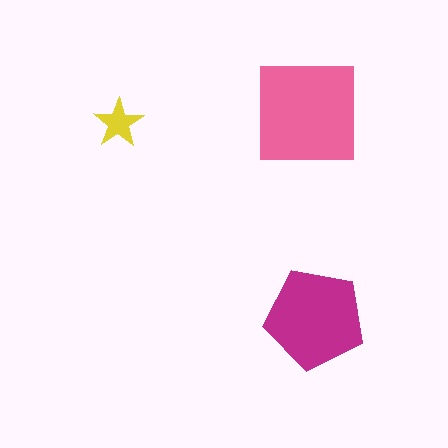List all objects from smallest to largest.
The yellow star, the magenta pentagon, the pink square.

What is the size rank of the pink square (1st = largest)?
1st.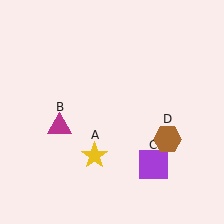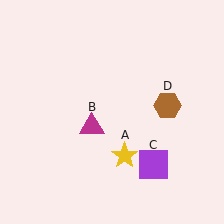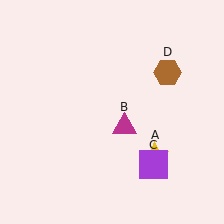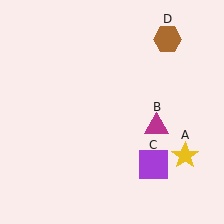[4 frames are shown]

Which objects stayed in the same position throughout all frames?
Purple square (object C) remained stationary.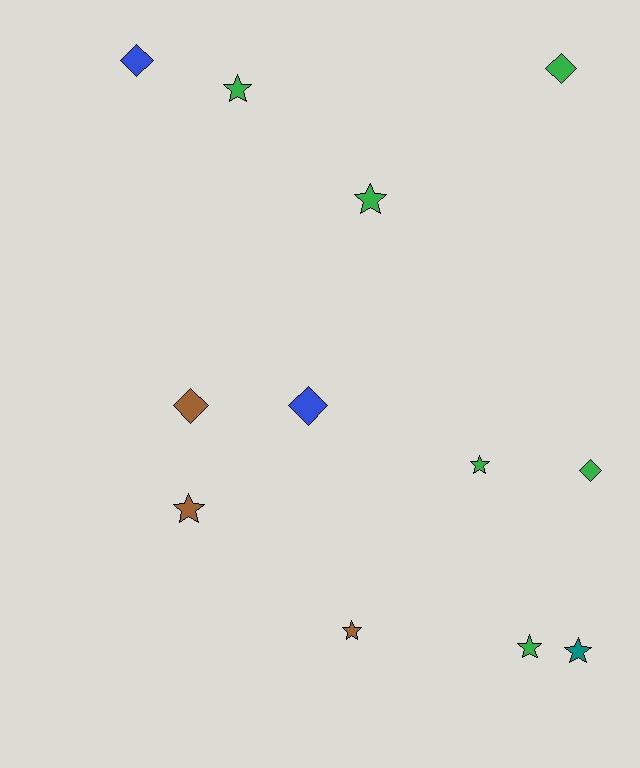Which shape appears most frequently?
Star, with 7 objects.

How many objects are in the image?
There are 12 objects.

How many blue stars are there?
There are no blue stars.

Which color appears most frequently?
Green, with 6 objects.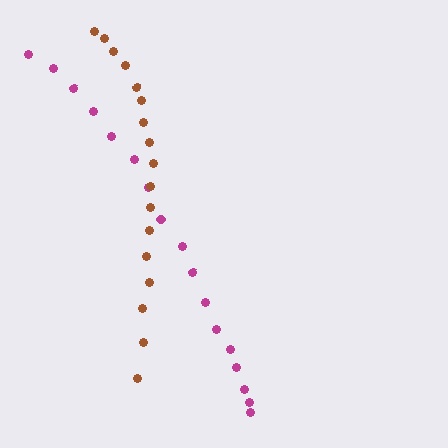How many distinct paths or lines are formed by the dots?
There are 2 distinct paths.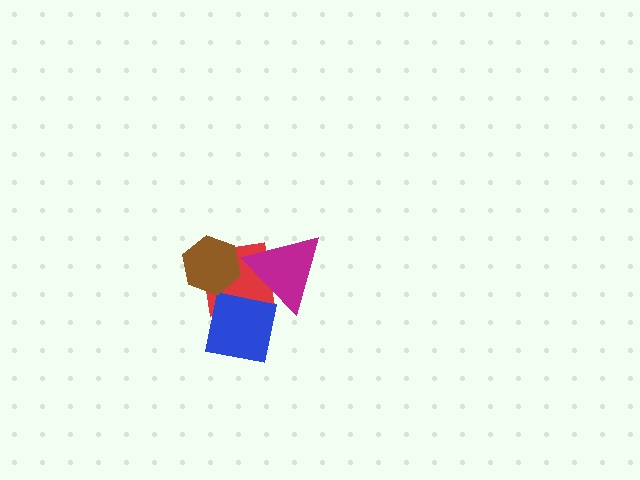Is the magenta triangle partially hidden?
Yes, it is partially covered by another shape.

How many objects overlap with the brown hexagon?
1 object overlaps with the brown hexagon.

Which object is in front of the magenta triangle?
The blue square is in front of the magenta triangle.